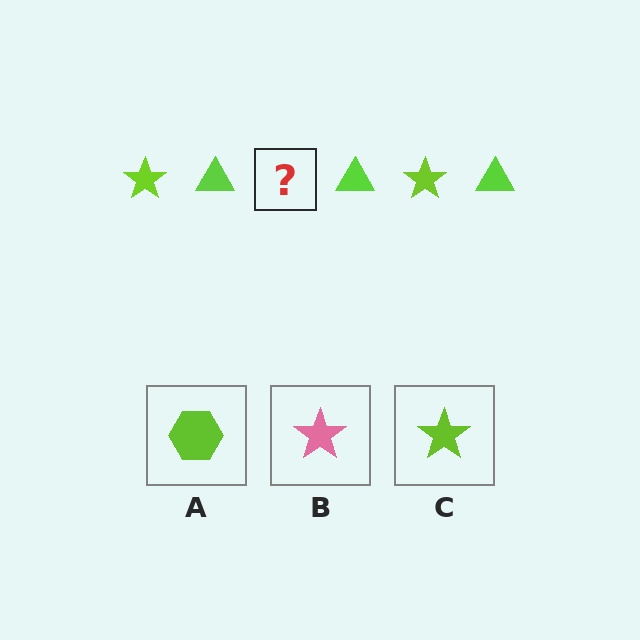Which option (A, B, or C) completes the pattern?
C.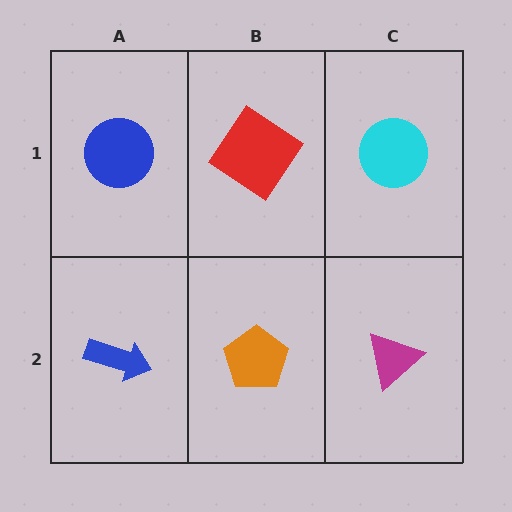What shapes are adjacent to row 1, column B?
An orange pentagon (row 2, column B), a blue circle (row 1, column A), a cyan circle (row 1, column C).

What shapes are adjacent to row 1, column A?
A blue arrow (row 2, column A), a red diamond (row 1, column B).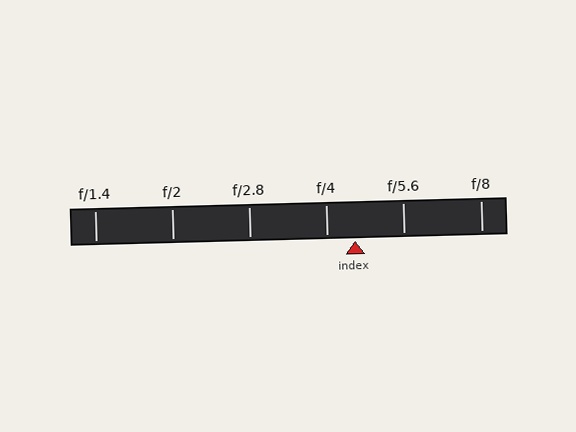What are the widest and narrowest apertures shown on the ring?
The widest aperture shown is f/1.4 and the narrowest is f/8.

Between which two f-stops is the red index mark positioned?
The index mark is between f/4 and f/5.6.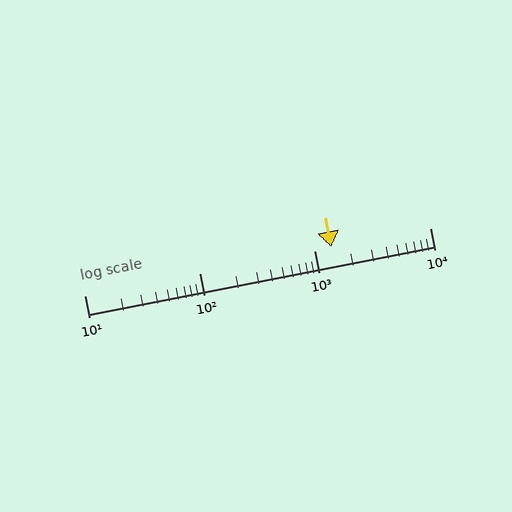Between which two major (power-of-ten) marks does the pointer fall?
The pointer is between 1000 and 10000.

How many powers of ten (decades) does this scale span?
The scale spans 3 decades, from 10 to 10000.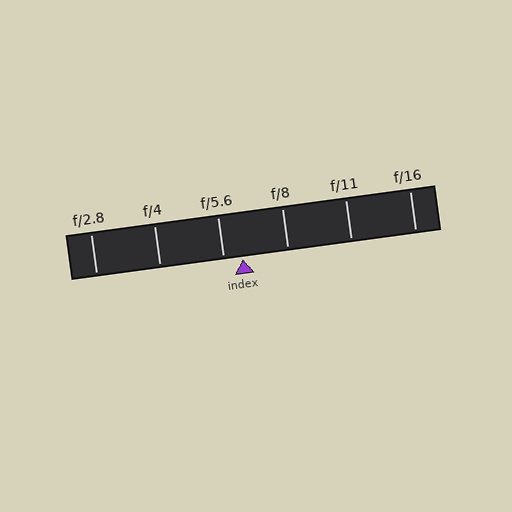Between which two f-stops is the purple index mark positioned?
The index mark is between f/5.6 and f/8.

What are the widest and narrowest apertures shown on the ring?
The widest aperture shown is f/2.8 and the narrowest is f/16.